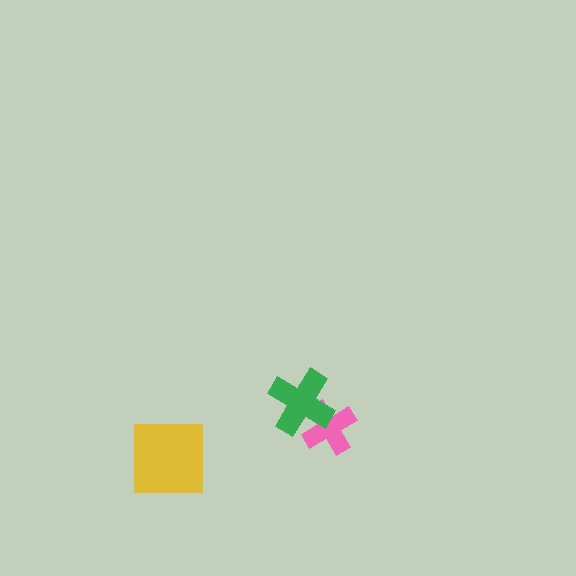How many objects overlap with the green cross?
1 object overlaps with the green cross.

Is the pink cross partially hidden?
Yes, it is partially covered by another shape.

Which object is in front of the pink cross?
The green cross is in front of the pink cross.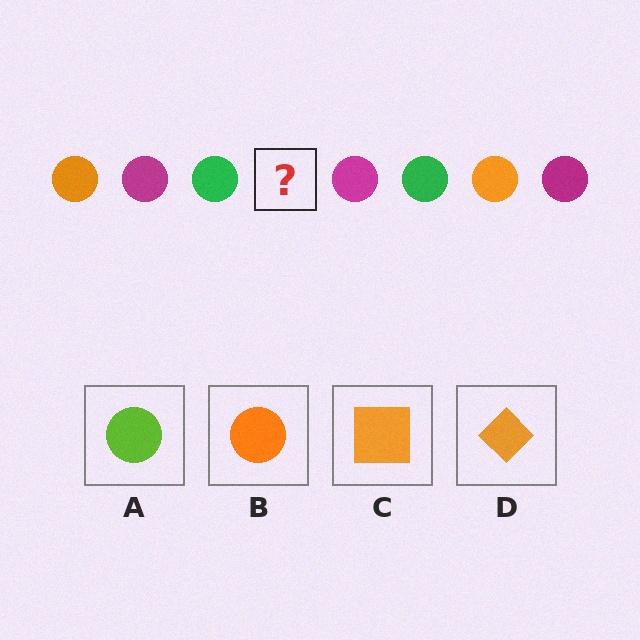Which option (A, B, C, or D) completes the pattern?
B.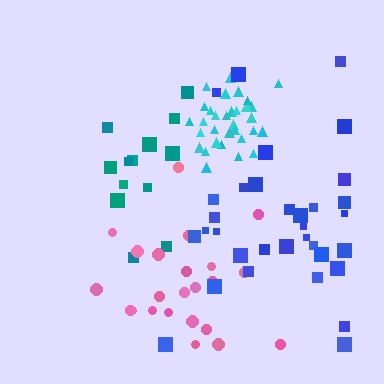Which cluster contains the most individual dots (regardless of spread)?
Cyan (33).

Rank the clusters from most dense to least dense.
cyan, pink, blue, teal.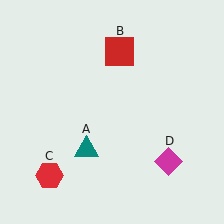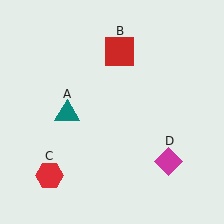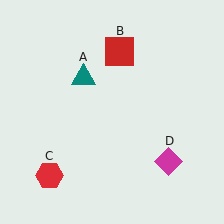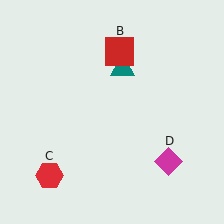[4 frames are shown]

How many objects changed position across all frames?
1 object changed position: teal triangle (object A).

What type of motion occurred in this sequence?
The teal triangle (object A) rotated clockwise around the center of the scene.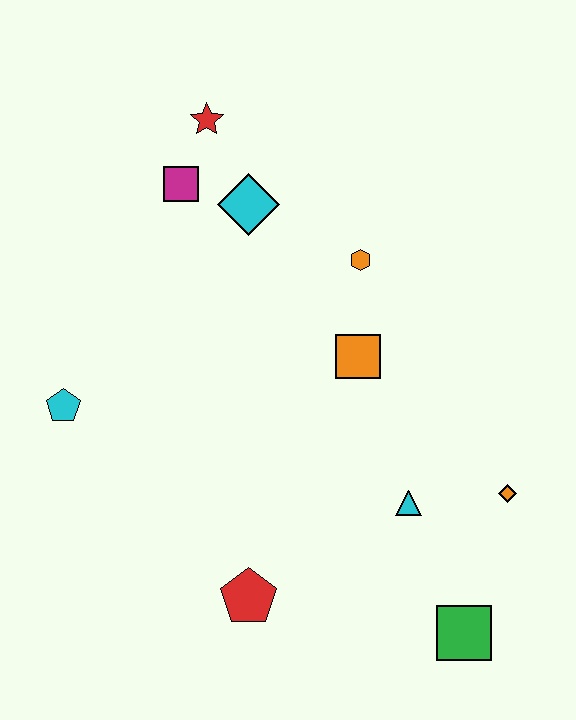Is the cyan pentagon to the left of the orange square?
Yes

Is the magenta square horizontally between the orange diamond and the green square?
No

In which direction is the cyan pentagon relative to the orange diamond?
The cyan pentagon is to the left of the orange diamond.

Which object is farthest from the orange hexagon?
The green square is farthest from the orange hexagon.